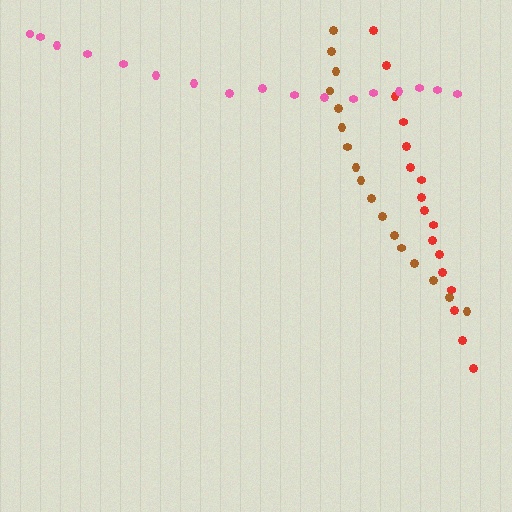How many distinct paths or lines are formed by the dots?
There are 3 distinct paths.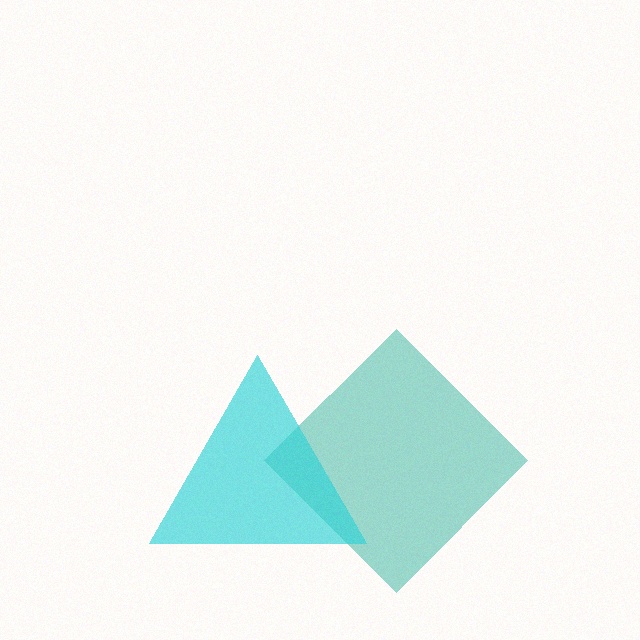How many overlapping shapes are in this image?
There are 2 overlapping shapes in the image.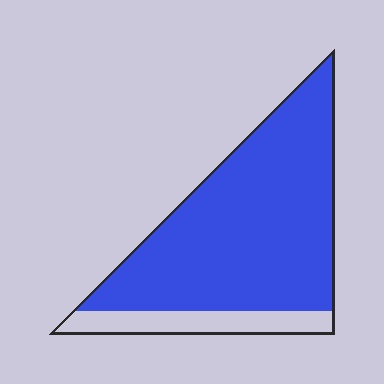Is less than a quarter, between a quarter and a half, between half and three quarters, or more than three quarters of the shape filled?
More than three quarters.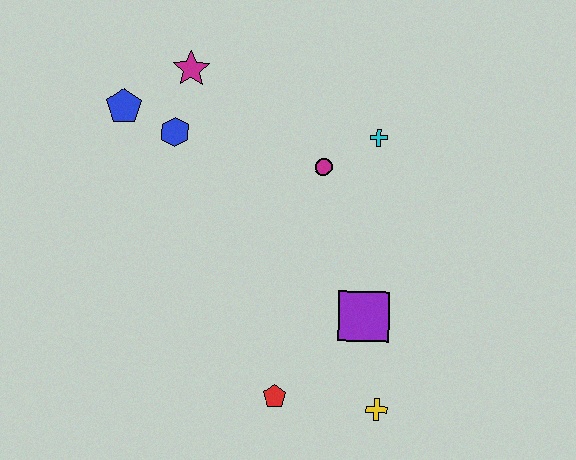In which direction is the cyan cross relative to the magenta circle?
The cyan cross is to the right of the magenta circle.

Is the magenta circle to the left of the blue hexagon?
No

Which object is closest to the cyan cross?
The magenta circle is closest to the cyan cross.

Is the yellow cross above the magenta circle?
No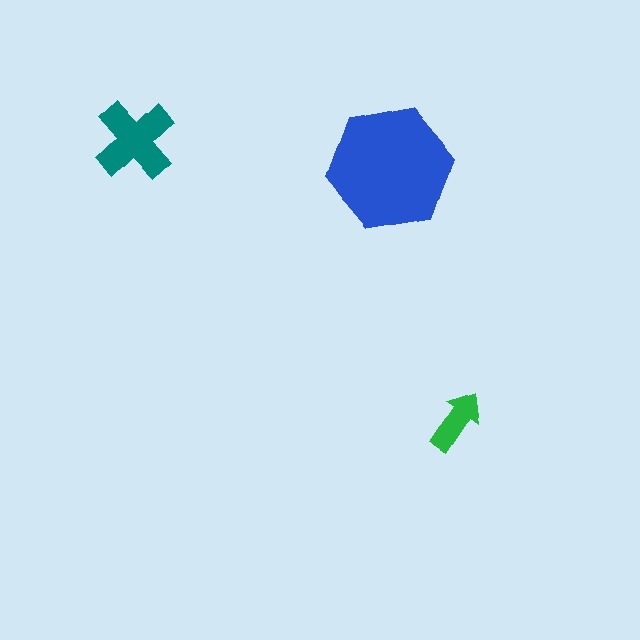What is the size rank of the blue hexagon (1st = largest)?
1st.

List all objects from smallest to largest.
The green arrow, the teal cross, the blue hexagon.